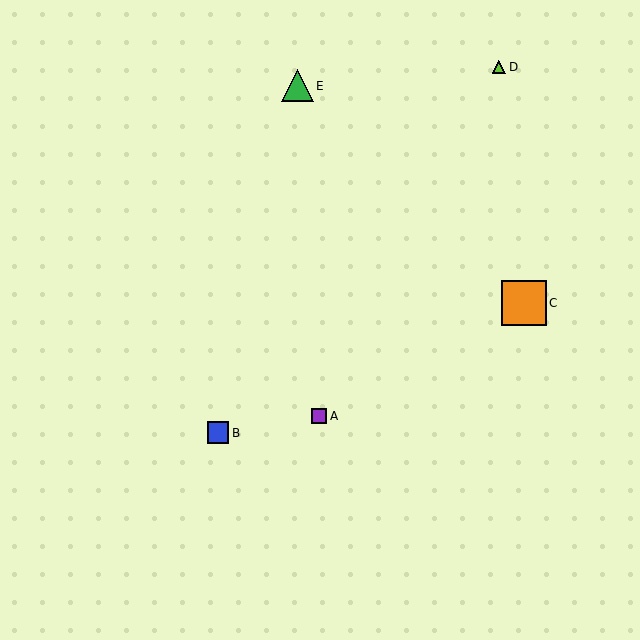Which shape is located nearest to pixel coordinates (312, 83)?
The green triangle (labeled E) at (297, 86) is nearest to that location.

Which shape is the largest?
The orange square (labeled C) is the largest.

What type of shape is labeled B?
Shape B is a blue square.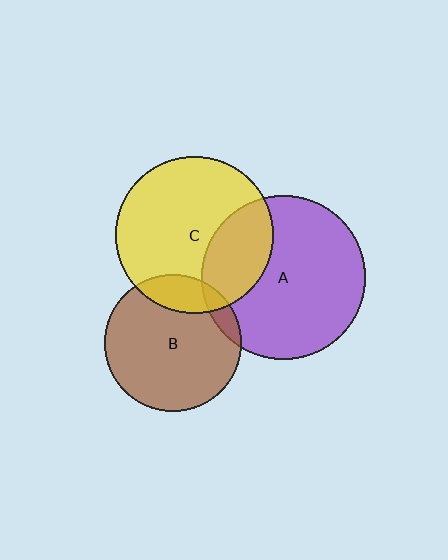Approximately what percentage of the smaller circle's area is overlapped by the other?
Approximately 15%.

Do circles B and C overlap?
Yes.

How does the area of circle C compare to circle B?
Approximately 1.3 times.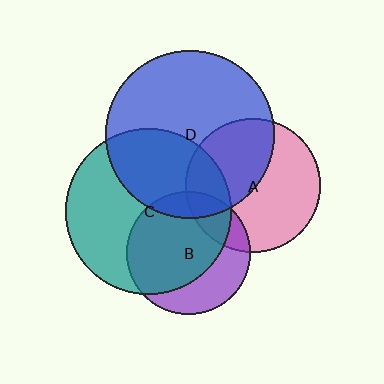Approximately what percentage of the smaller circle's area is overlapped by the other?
Approximately 35%.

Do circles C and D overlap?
Yes.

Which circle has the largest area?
Circle D (blue).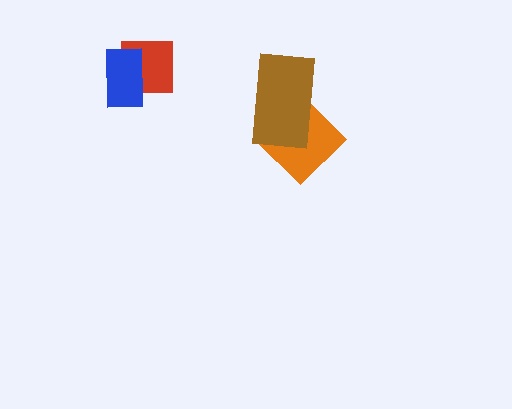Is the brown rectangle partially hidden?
No, no other shape covers it.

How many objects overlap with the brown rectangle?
1 object overlaps with the brown rectangle.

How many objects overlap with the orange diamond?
1 object overlaps with the orange diamond.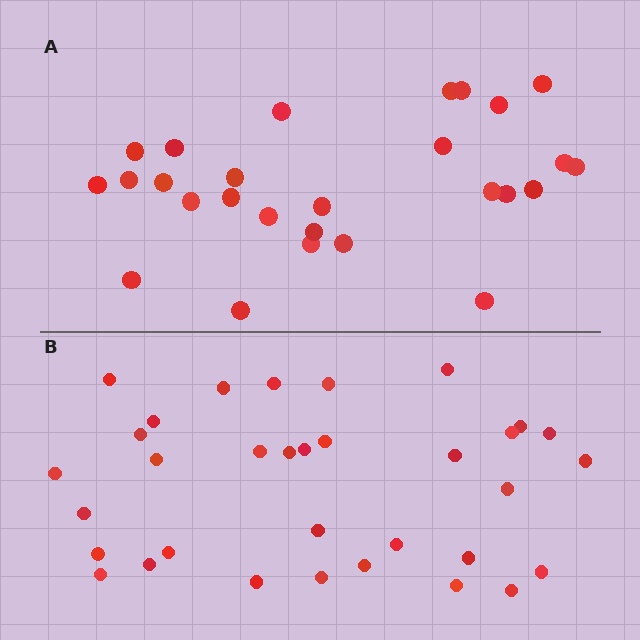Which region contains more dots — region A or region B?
Region B (the bottom region) has more dots.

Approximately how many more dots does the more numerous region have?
Region B has about 6 more dots than region A.